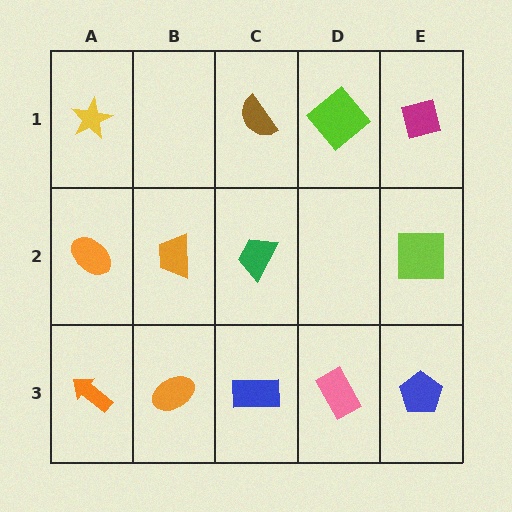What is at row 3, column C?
A blue rectangle.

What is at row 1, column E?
A magenta square.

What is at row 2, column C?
A green trapezoid.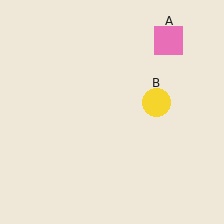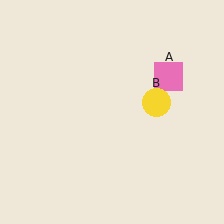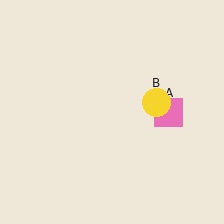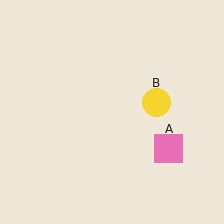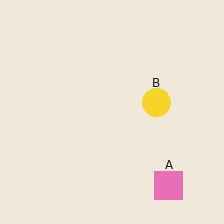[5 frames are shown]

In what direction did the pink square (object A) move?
The pink square (object A) moved down.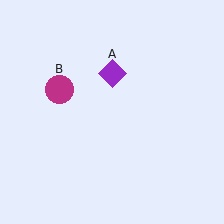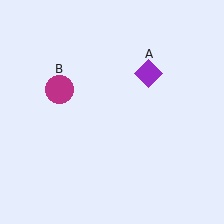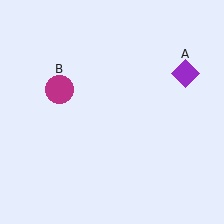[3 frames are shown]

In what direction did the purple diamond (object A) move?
The purple diamond (object A) moved right.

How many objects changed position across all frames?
1 object changed position: purple diamond (object A).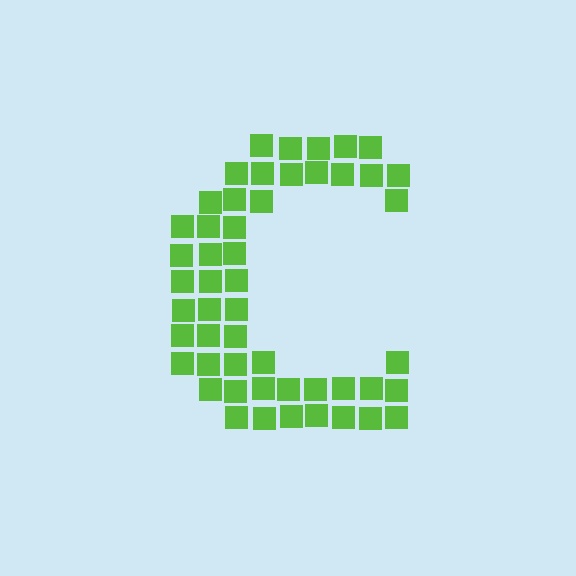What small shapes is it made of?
It is made of small squares.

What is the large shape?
The large shape is the letter C.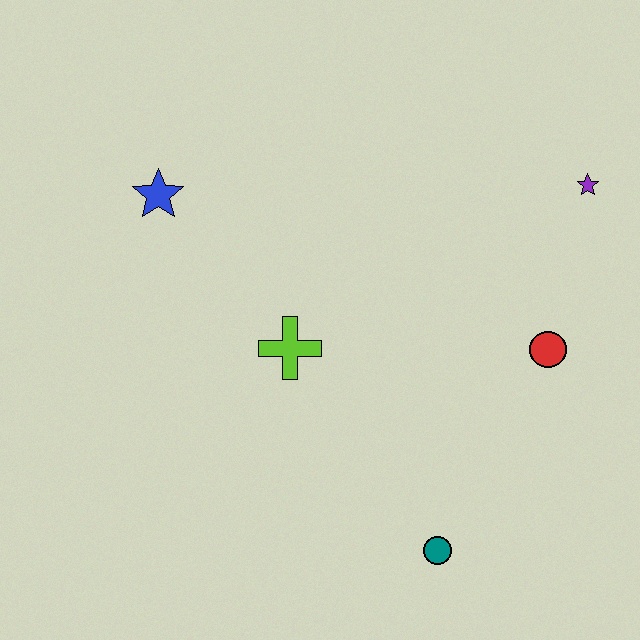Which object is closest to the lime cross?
The blue star is closest to the lime cross.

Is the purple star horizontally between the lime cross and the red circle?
No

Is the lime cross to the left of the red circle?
Yes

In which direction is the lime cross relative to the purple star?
The lime cross is to the left of the purple star.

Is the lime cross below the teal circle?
No